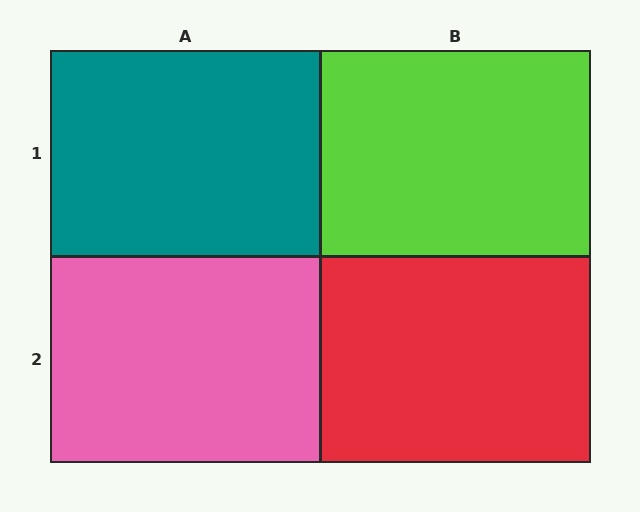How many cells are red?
1 cell is red.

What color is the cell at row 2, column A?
Pink.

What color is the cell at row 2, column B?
Red.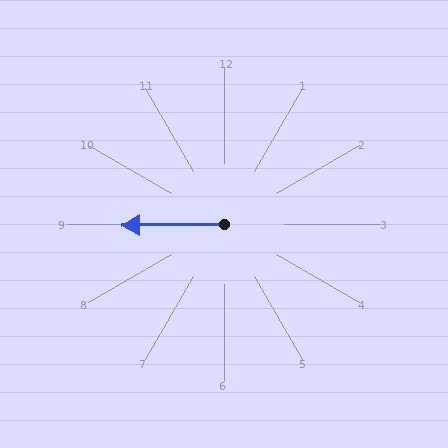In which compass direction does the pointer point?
West.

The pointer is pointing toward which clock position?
Roughly 9 o'clock.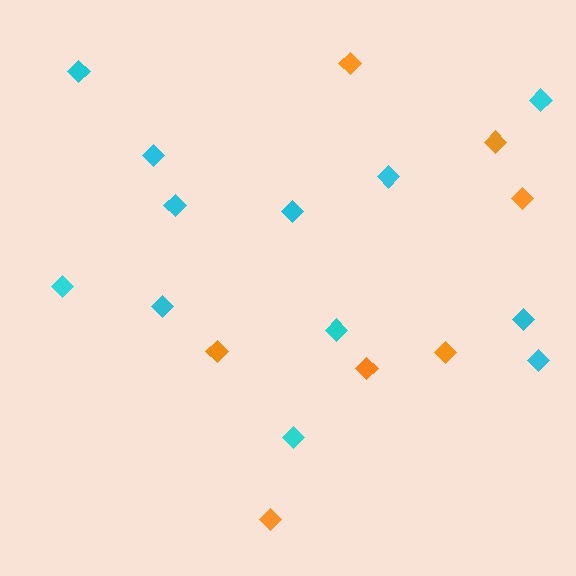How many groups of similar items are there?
There are 2 groups: one group of orange diamonds (7) and one group of cyan diamonds (12).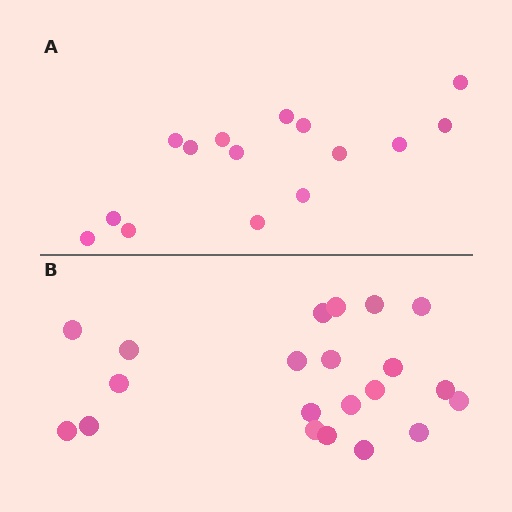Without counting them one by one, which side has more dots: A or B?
Region B (the bottom region) has more dots.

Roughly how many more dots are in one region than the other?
Region B has about 6 more dots than region A.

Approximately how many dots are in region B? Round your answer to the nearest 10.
About 20 dots. (The exact count is 21, which rounds to 20.)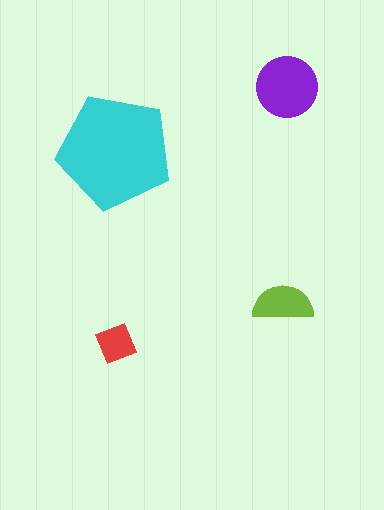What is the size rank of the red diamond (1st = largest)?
4th.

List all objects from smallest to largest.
The red diamond, the lime semicircle, the purple circle, the cyan pentagon.